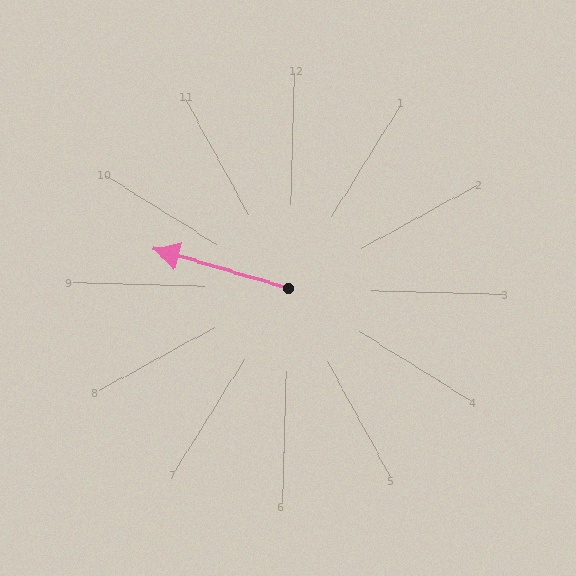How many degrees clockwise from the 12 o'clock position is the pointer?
Approximately 285 degrees.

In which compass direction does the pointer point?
West.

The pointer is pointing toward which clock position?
Roughly 9 o'clock.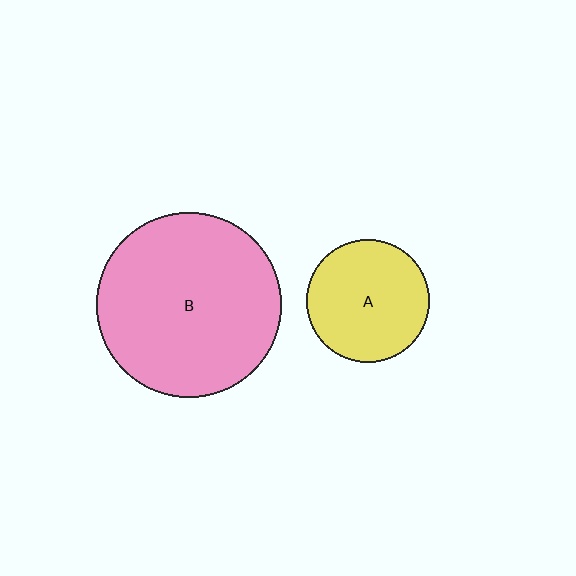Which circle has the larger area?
Circle B (pink).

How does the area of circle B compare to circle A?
Approximately 2.3 times.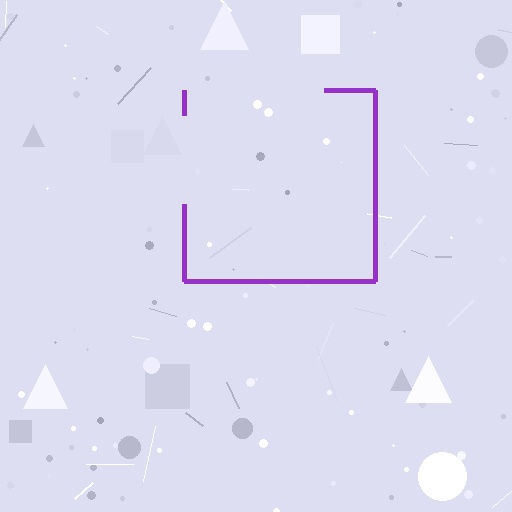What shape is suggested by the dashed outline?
The dashed outline suggests a square.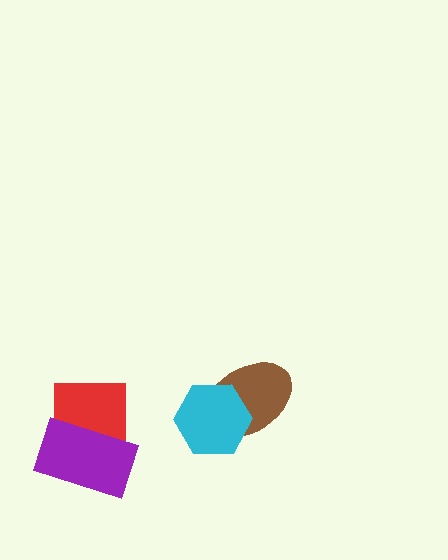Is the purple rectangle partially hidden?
No, no other shape covers it.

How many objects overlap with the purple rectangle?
1 object overlaps with the purple rectangle.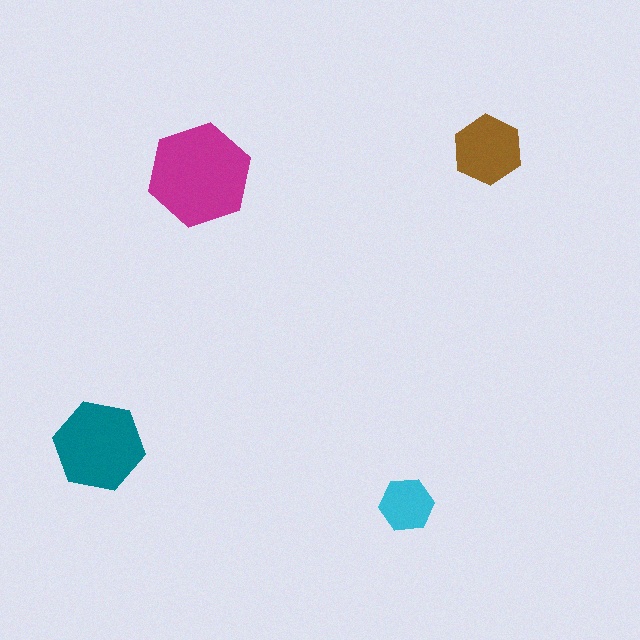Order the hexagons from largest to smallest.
the magenta one, the teal one, the brown one, the cyan one.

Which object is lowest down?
The cyan hexagon is bottommost.